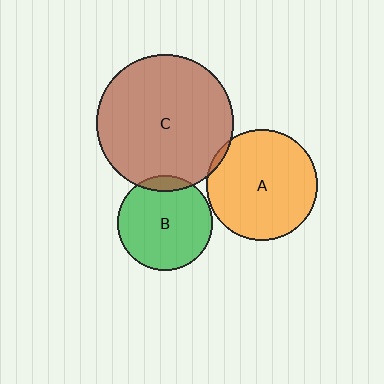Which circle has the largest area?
Circle C (brown).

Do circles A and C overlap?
Yes.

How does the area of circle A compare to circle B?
Approximately 1.4 times.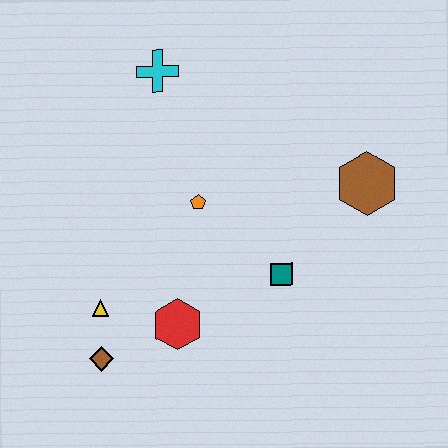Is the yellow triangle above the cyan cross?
No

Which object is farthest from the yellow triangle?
The brown hexagon is farthest from the yellow triangle.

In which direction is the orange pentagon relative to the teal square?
The orange pentagon is to the left of the teal square.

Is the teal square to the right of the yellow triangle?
Yes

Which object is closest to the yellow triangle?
The brown diamond is closest to the yellow triangle.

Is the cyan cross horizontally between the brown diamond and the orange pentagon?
Yes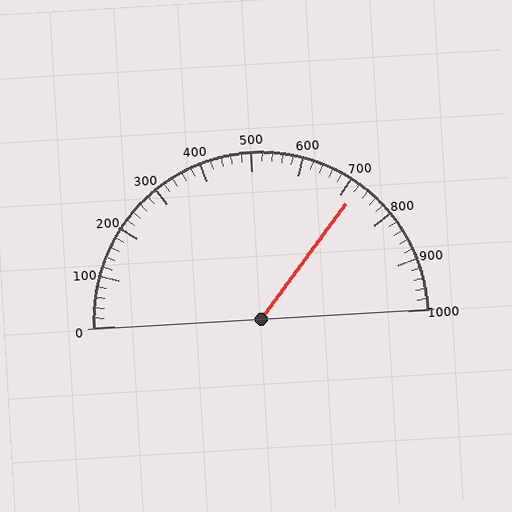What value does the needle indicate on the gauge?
The needle indicates approximately 720.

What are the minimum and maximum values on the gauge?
The gauge ranges from 0 to 1000.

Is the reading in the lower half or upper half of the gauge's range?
The reading is in the upper half of the range (0 to 1000).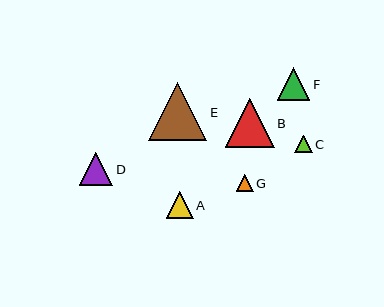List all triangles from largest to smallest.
From largest to smallest: E, B, D, F, A, C, G.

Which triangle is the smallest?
Triangle G is the smallest with a size of approximately 17 pixels.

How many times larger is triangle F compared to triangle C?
Triangle F is approximately 1.9 times the size of triangle C.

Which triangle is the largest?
Triangle E is the largest with a size of approximately 58 pixels.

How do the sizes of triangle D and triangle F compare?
Triangle D and triangle F are approximately the same size.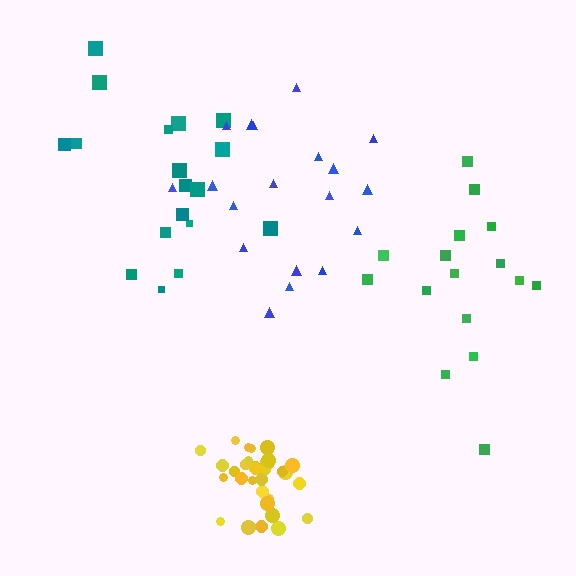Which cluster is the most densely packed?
Yellow.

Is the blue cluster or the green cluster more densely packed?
Green.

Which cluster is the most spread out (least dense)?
Teal.